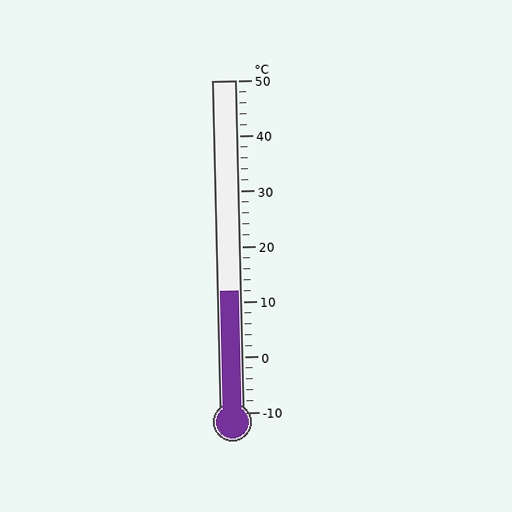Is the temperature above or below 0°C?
The temperature is above 0°C.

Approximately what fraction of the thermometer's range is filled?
The thermometer is filled to approximately 35% of its range.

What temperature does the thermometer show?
The thermometer shows approximately 12°C.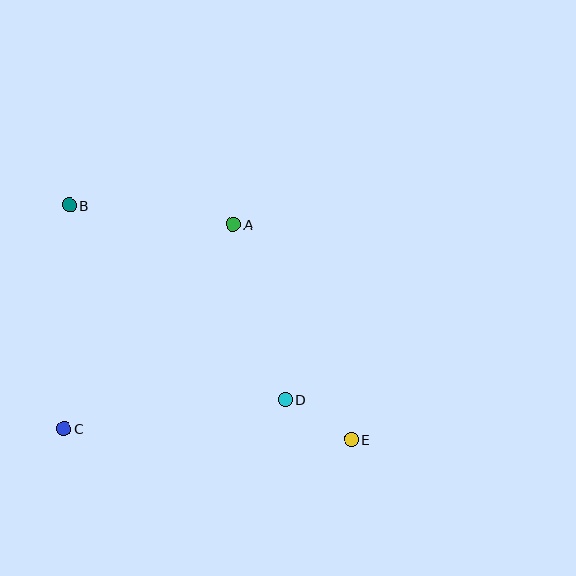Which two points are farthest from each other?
Points B and E are farthest from each other.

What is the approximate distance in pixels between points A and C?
The distance between A and C is approximately 265 pixels.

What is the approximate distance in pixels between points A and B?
The distance between A and B is approximately 165 pixels.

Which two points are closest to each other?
Points D and E are closest to each other.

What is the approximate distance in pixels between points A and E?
The distance between A and E is approximately 245 pixels.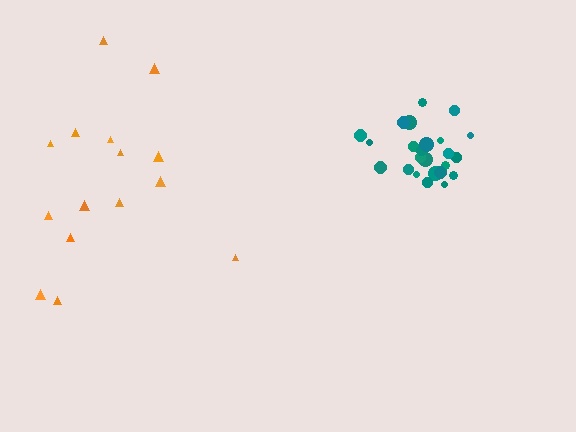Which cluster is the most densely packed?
Teal.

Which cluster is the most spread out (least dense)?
Orange.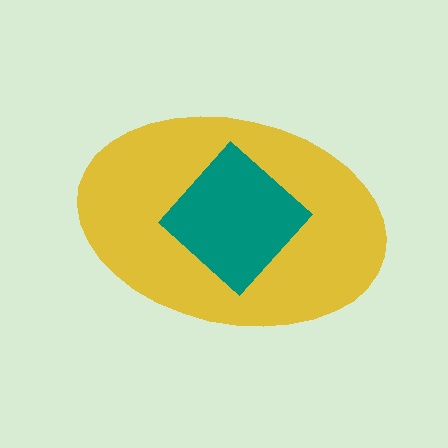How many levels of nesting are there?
2.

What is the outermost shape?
The yellow ellipse.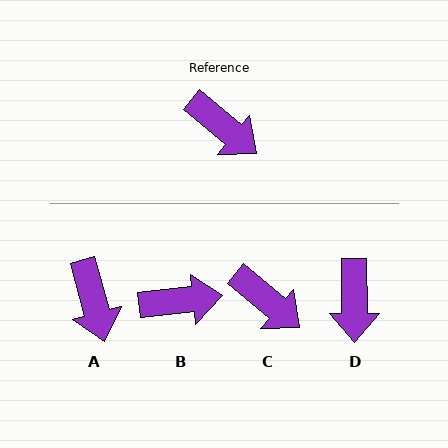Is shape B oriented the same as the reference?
No, it is off by about 46 degrees.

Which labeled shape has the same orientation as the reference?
C.